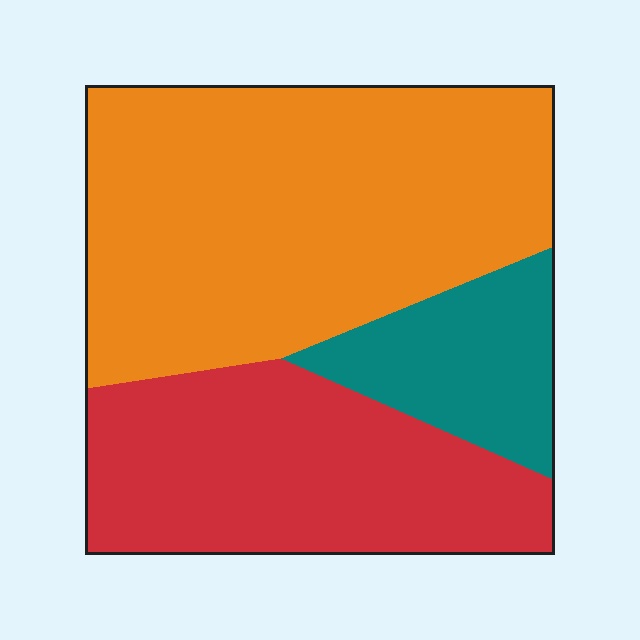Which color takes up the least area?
Teal, at roughly 15%.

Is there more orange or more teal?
Orange.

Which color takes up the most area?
Orange, at roughly 55%.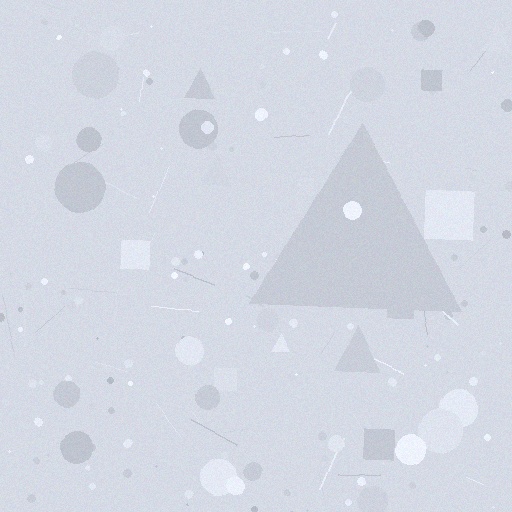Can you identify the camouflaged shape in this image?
The camouflaged shape is a triangle.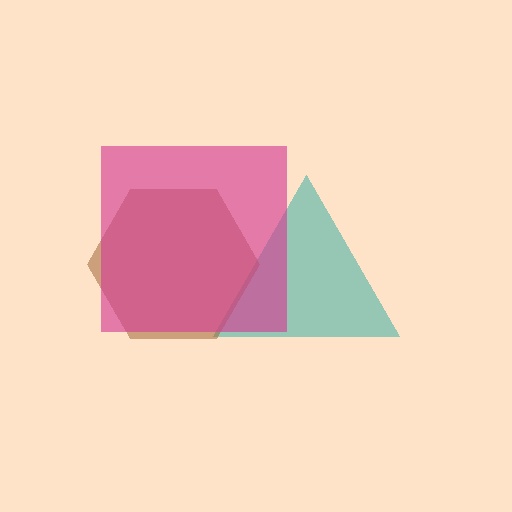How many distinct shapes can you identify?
There are 3 distinct shapes: a teal triangle, a brown hexagon, a magenta square.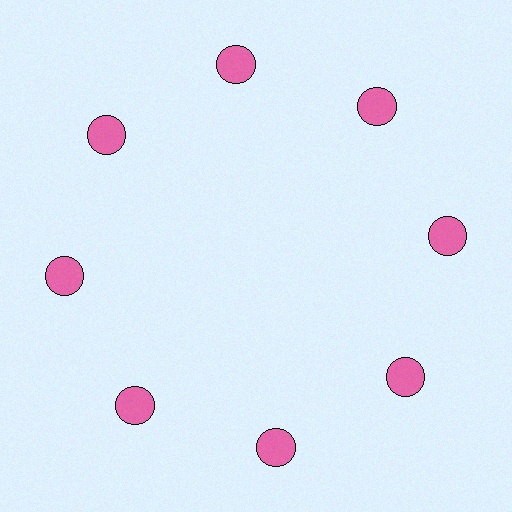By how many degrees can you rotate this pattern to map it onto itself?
The pattern maps onto itself every 45 degrees of rotation.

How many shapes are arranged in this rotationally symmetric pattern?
There are 8 shapes, arranged in 8 groups of 1.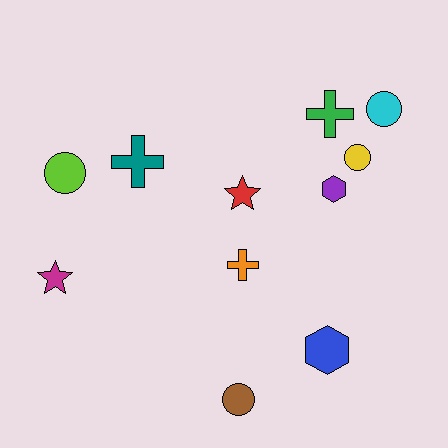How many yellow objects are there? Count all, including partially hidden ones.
There is 1 yellow object.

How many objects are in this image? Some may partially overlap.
There are 11 objects.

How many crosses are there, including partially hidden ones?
There are 3 crosses.